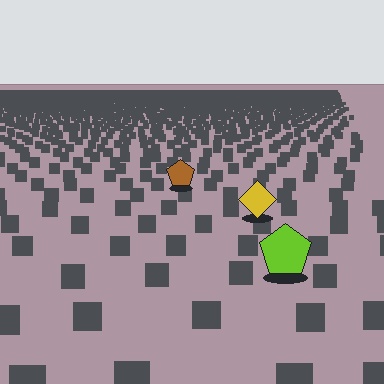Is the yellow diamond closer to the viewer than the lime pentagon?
No. The lime pentagon is closer — you can tell from the texture gradient: the ground texture is coarser near it.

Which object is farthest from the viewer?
The brown pentagon is farthest from the viewer. It appears smaller and the ground texture around it is denser.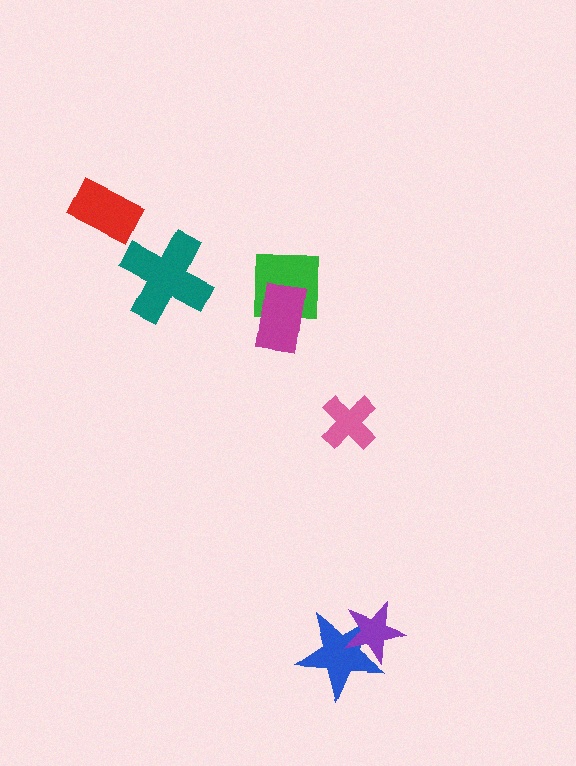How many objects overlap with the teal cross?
0 objects overlap with the teal cross.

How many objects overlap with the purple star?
1 object overlaps with the purple star.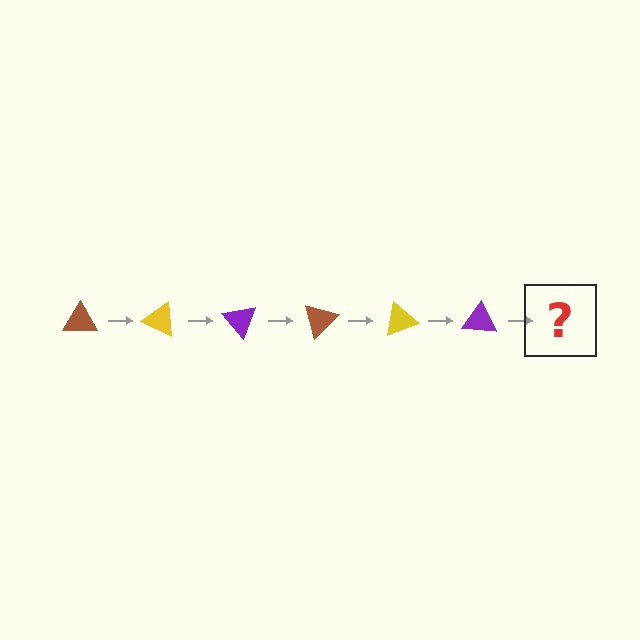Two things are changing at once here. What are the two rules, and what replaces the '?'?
The two rules are that it rotates 25 degrees each step and the color cycles through brown, yellow, and purple. The '?' should be a brown triangle, rotated 150 degrees from the start.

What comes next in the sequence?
The next element should be a brown triangle, rotated 150 degrees from the start.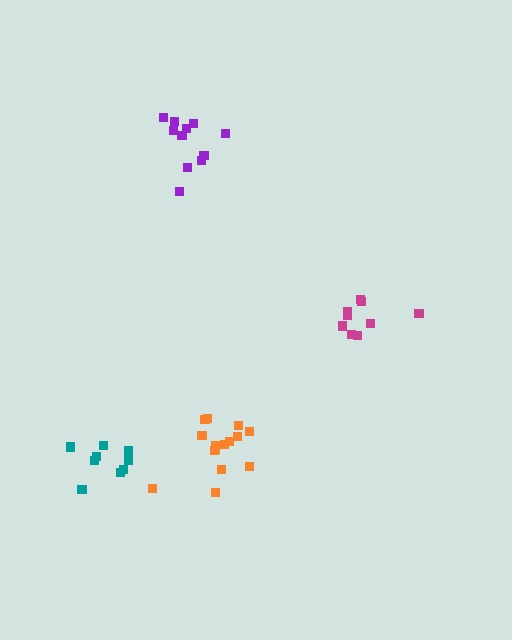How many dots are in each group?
Group 1: 9 dots, Group 2: 11 dots, Group 3: 9 dots, Group 4: 15 dots (44 total).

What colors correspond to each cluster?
The clusters are colored: magenta, purple, teal, orange.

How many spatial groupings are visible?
There are 4 spatial groupings.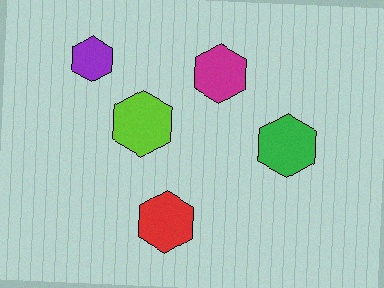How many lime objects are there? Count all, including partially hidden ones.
There is 1 lime object.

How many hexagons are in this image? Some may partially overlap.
There are 5 hexagons.